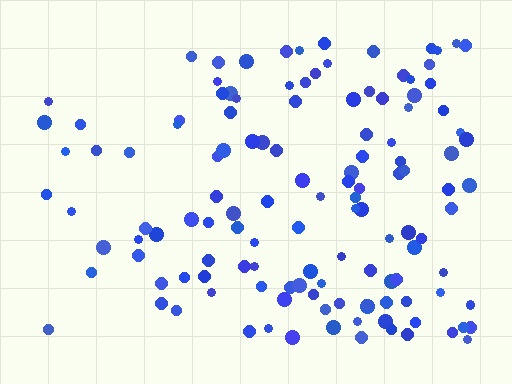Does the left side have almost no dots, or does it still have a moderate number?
Still a moderate number, just noticeably fewer than the right.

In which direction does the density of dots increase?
From left to right, with the right side densest.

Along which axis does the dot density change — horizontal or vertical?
Horizontal.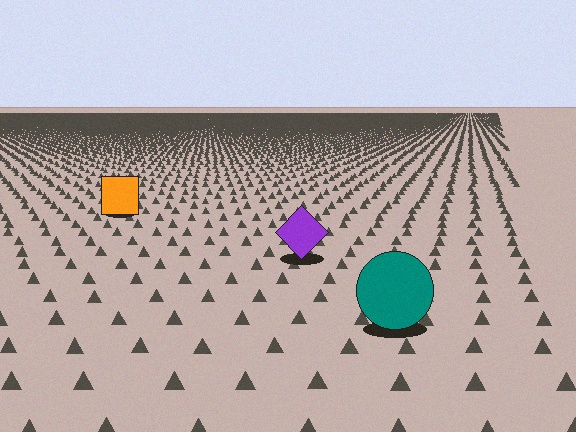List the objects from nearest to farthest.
From nearest to farthest: the teal circle, the purple diamond, the orange square.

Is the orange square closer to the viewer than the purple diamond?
No. The purple diamond is closer — you can tell from the texture gradient: the ground texture is coarser near it.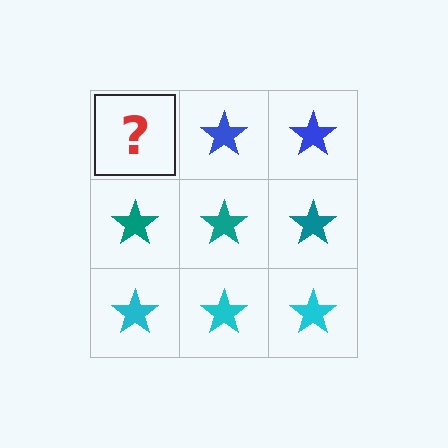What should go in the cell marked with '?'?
The missing cell should contain a blue star.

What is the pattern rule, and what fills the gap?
The rule is that each row has a consistent color. The gap should be filled with a blue star.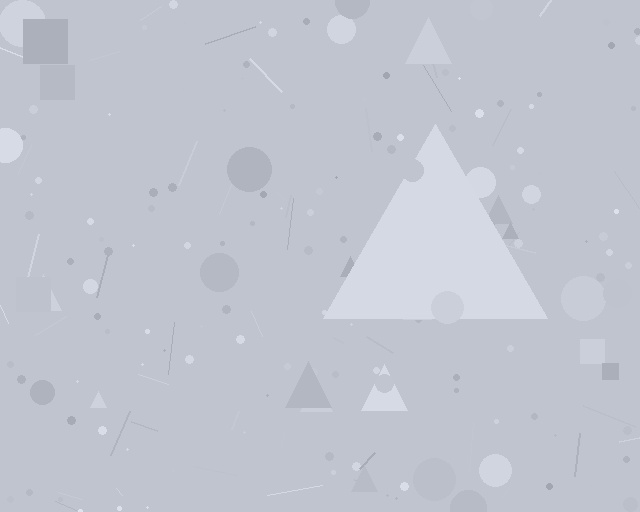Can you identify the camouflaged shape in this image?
The camouflaged shape is a triangle.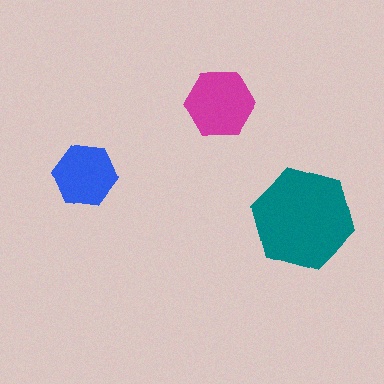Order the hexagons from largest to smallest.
the teal one, the magenta one, the blue one.